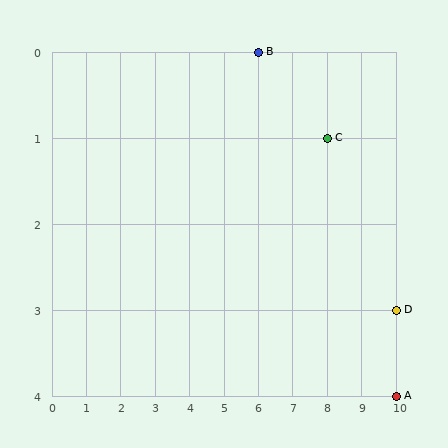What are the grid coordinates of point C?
Point C is at grid coordinates (8, 1).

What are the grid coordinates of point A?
Point A is at grid coordinates (10, 4).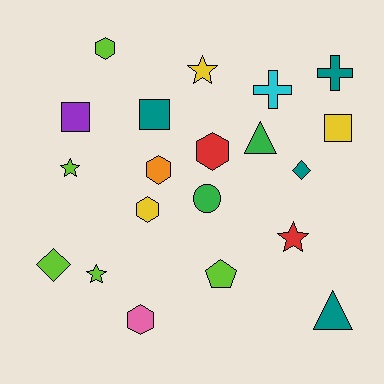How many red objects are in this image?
There are 2 red objects.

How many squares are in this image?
There are 3 squares.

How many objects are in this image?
There are 20 objects.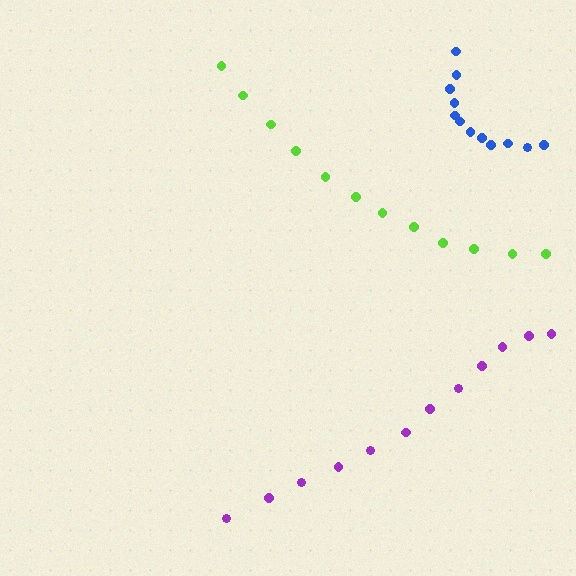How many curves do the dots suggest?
There are 3 distinct paths.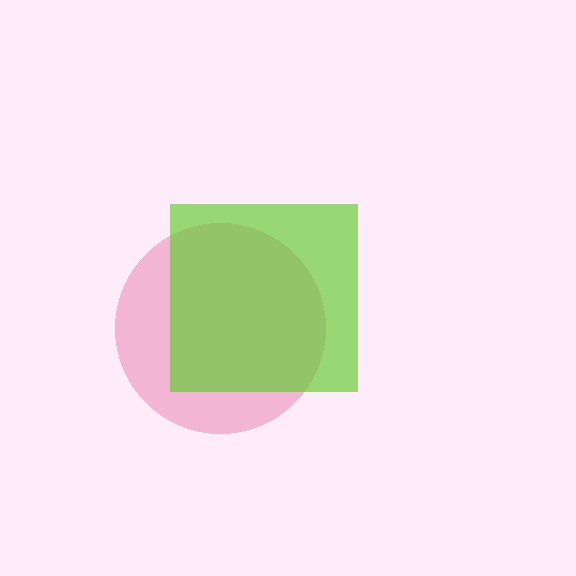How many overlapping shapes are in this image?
There are 2 overlapping shapes in the image.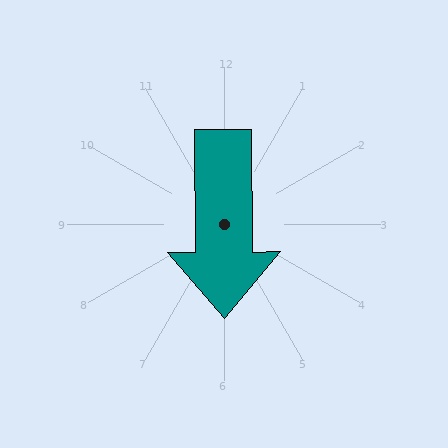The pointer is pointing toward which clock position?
Roughly 6 o'clock.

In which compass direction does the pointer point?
South.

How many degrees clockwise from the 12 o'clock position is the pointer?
Approximately 179 degrees.